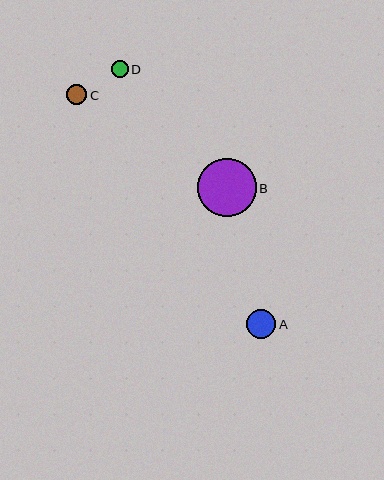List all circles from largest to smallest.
From largest to smallest: B, A, C, D.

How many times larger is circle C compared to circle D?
Circle C is approximately 1.2 times the size of circle D.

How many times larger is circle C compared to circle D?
Circle C is approximately 1.2 times the size of circle D.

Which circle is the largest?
Circle B is the largest with a size of approximately 58 pixels.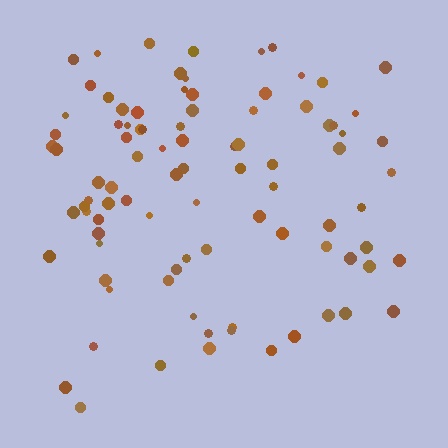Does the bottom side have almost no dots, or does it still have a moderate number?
Still a moderate number, just noticeably fewer than the top.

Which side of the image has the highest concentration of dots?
The top.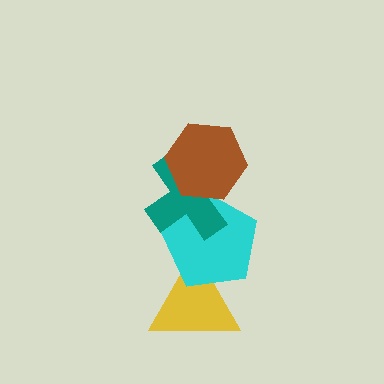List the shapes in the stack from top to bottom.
From top to bottom: the brown hexagon, the teal cross, the cyan pentagon, the yellow triangle.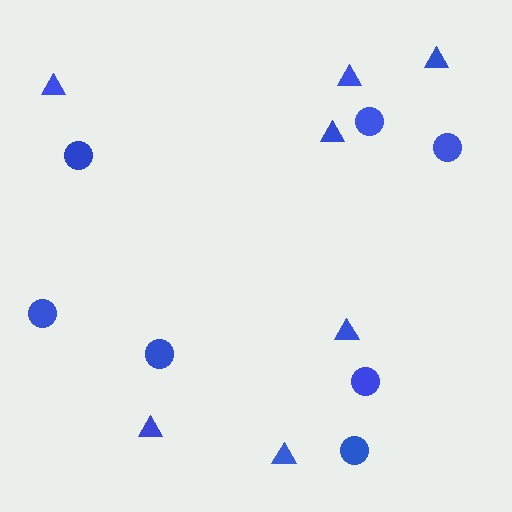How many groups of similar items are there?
There are 2 groups: one group of circles (7) and one group of triangles (7).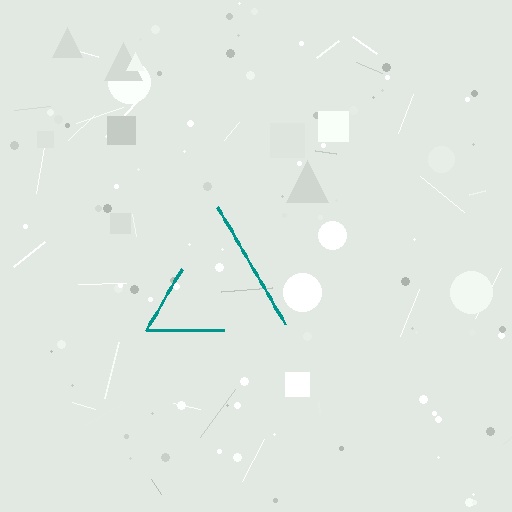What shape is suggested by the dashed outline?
The dashed outline suggests a triangle.